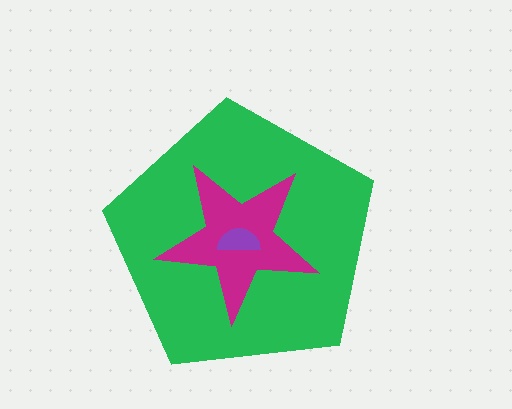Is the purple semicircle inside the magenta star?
Yes.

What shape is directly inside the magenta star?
The purple semicircle.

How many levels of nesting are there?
3.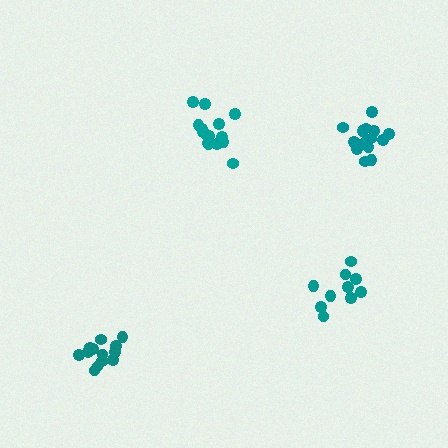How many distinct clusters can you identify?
There are 4 distinct clusters.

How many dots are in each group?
Group 1: 15 dots, Group 2: 16 dots, Group 3: 13 dots, Group 4: 10 dots (54 total).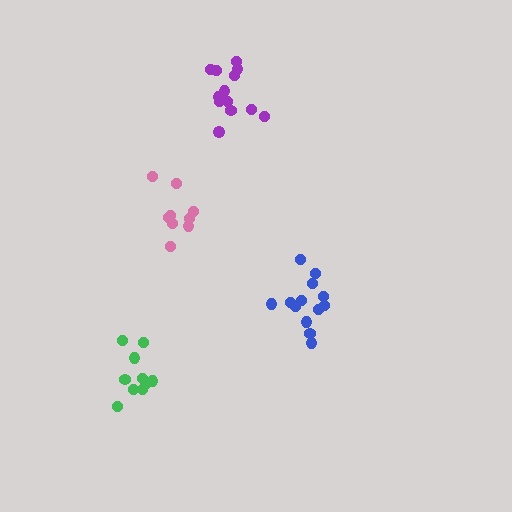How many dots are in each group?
Group 1: 10 dots, Group 2: 13 dots, Group 3: 13 dots, Group 4: 9 dots (45 total).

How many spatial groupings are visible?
There are 4 spatial groupings.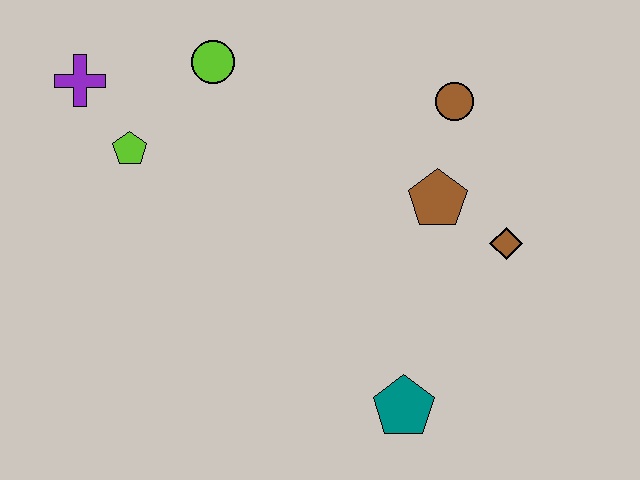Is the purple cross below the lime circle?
Yes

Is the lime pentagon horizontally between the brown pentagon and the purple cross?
Yes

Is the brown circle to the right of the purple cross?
Yes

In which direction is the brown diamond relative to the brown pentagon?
The brown diamond is to the right of the brown pentagon.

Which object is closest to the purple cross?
The lime pentagon is closest to the purple cross.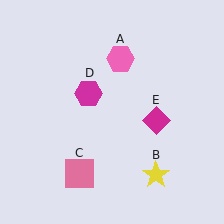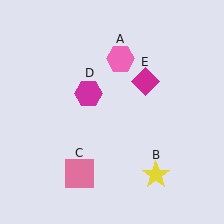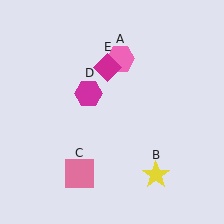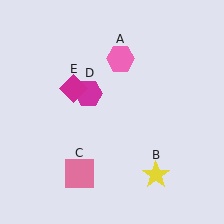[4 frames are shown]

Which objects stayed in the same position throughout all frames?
Pink hexagon (object A) and yellow star (object B) and pink square (object C) and magenta hexagon (object D) remained stationary.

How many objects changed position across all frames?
1 object changed position: magenta diamond (object E).